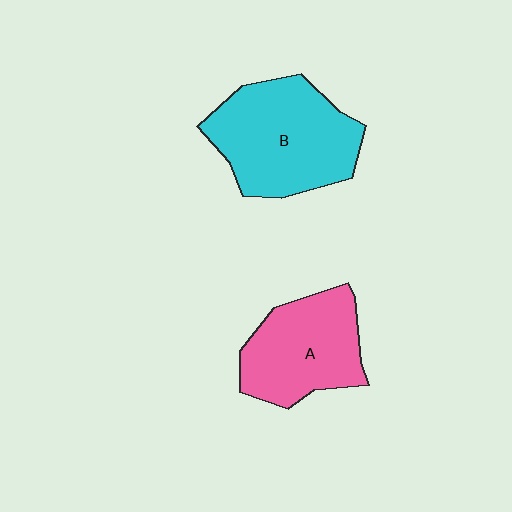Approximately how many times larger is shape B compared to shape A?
Approximately 1.3 times.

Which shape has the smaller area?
Shape A (pink).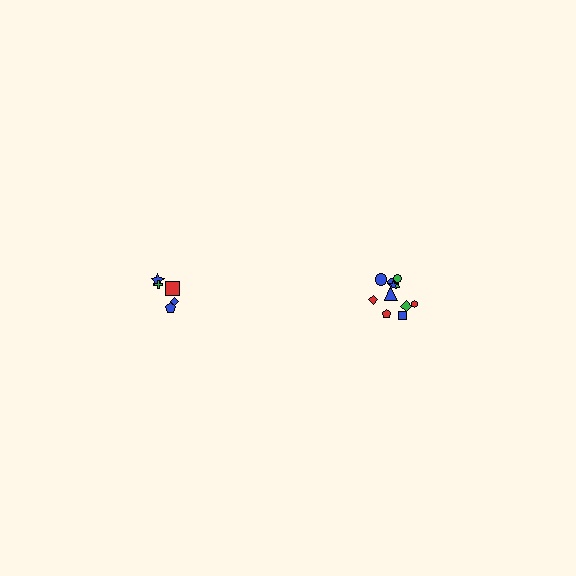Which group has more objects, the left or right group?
The right group.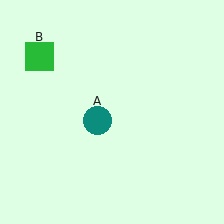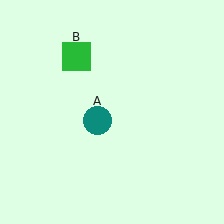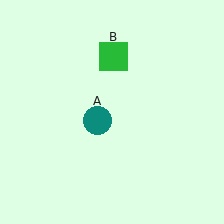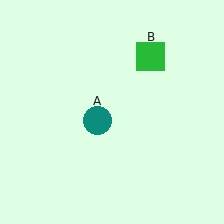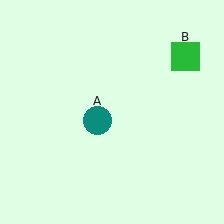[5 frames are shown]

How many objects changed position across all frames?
1 object changed position: green square (object B).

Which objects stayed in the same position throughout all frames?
Teal circle (object A) remained stationary.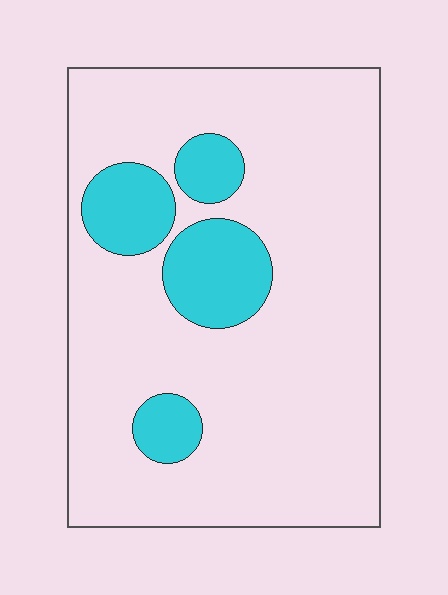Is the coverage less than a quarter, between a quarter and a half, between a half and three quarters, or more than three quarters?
Less than a quarter.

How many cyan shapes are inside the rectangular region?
4.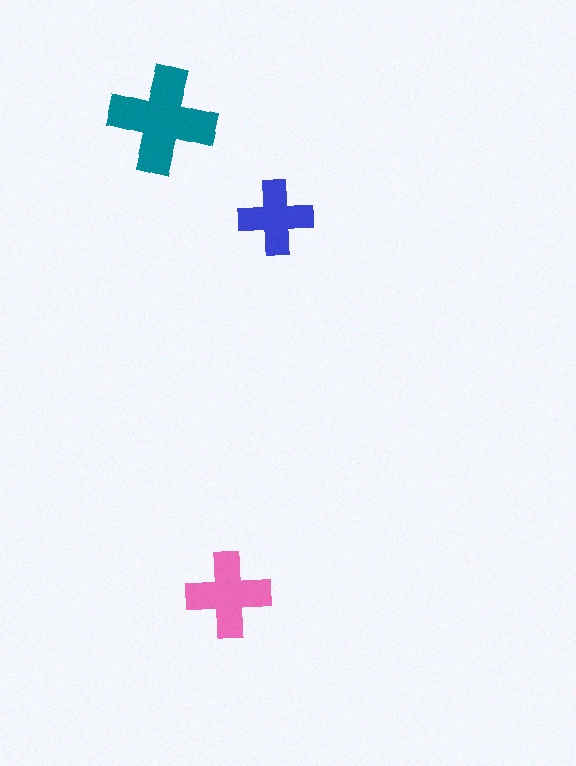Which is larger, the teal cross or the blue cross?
The teal one.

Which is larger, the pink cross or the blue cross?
The pink one.